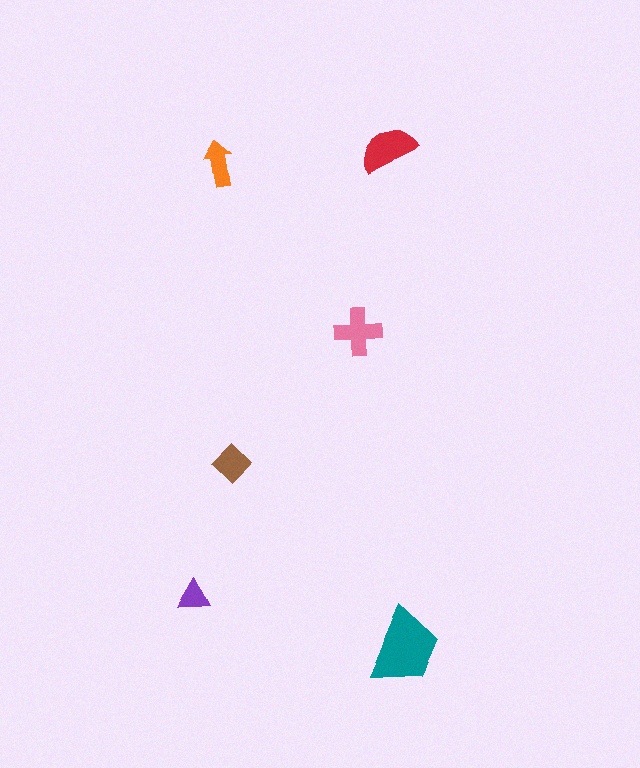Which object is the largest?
The teal trapezoid.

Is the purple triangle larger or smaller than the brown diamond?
Smaller.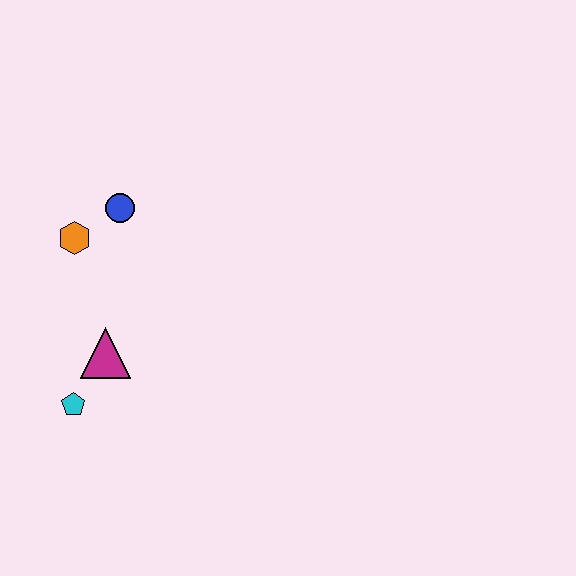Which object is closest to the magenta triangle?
The cyan pentagon is closest to the magenta triangle.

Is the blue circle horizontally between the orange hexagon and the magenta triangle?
No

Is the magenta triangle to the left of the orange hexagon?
No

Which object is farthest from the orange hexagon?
The cyan pentagon is farthest from the orange hexagon.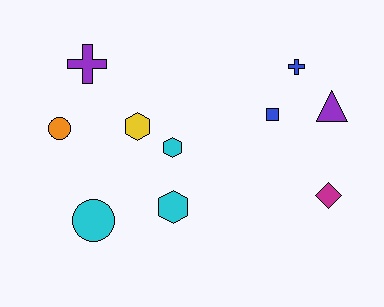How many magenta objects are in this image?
There is 1 magenta object.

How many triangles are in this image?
There is 1 triangle.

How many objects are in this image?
There are 10 objects.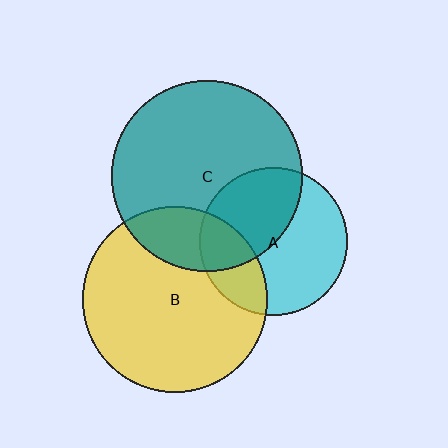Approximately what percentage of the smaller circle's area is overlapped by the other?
Approximately 25%.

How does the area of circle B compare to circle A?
Approximately 1.6 times.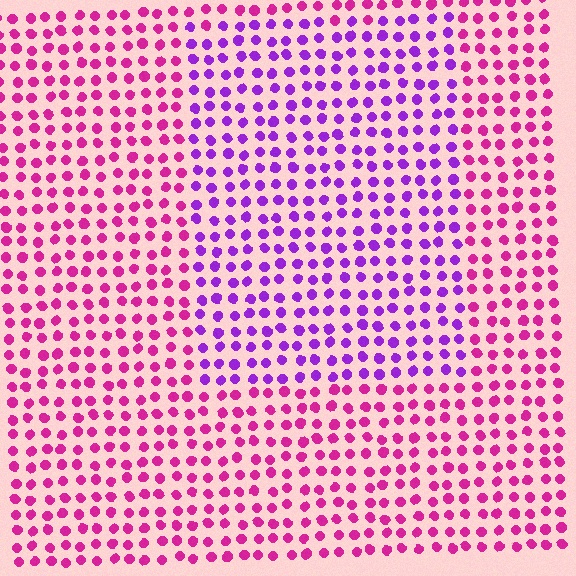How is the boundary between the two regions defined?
The boundary is defined purely by a slight shift in hue (about 40 degrees). Spacing, size, and orientation are identical on both sides.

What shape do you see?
I see a rectangle.